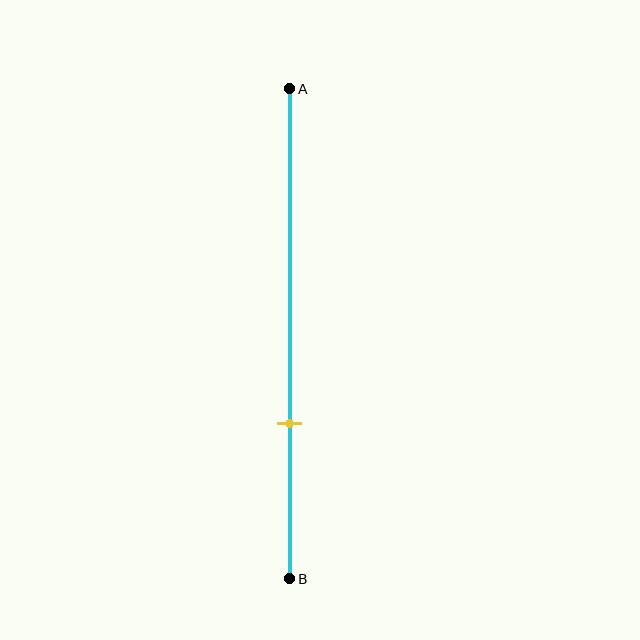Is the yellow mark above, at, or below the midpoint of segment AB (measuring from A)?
The yellow mark is below the midpoint of segment AB.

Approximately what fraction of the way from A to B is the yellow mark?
The yellow mark is approximately 70% of the way from A to B.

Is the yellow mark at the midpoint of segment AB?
No, the mark is at about 70% from A, not at the 50% midpoint.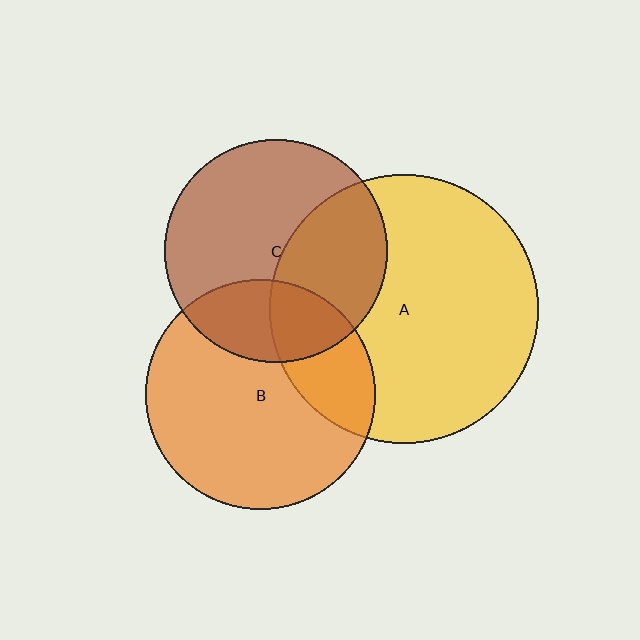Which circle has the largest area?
Circle A (yellow).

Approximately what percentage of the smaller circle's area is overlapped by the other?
Approximately 25%.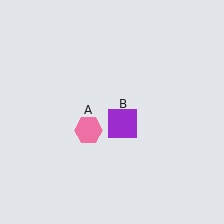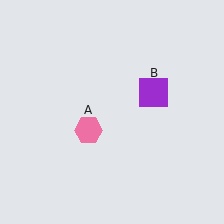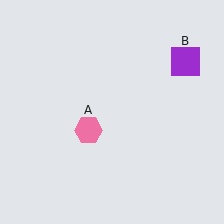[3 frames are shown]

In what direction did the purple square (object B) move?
The purple square (object B) moved up and to the right.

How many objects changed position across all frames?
1 object changed position: purple square (object B).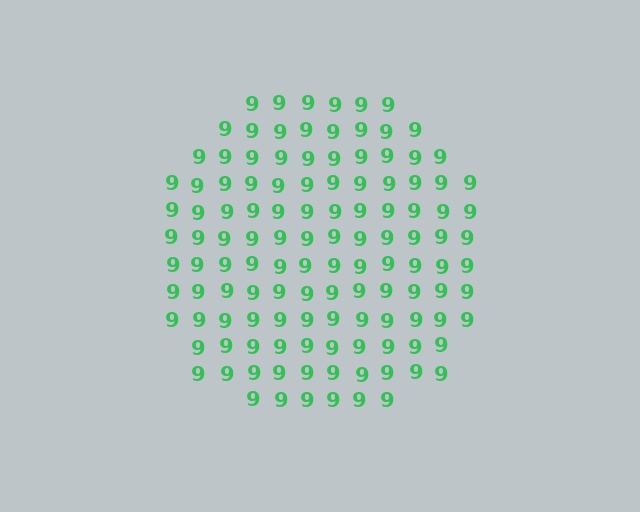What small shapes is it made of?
It is made of small digit 9's.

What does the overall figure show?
The overall figure shows a circle.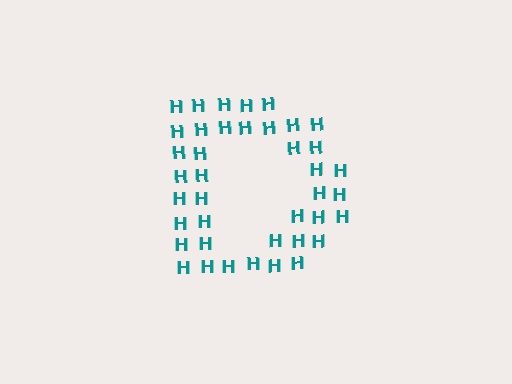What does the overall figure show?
The overall figure shows the letter D.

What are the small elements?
The small elements are letter H's.